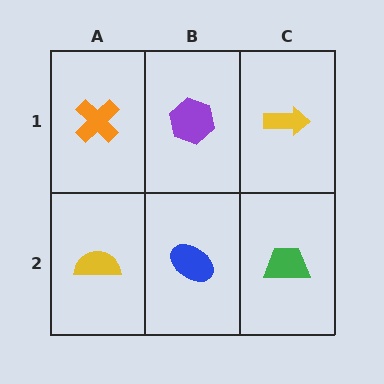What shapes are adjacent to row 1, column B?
A blue ellipse (row 2, column B), an orange cross (row 1, column A), a yellow arrow (row 1, column C).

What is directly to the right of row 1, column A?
A purple hexagon.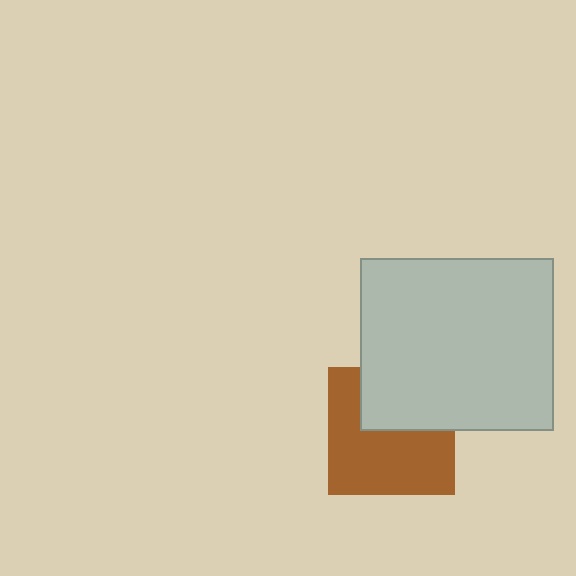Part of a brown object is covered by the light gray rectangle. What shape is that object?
It is a square.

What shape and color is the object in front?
The object in front is a light gray rectangle.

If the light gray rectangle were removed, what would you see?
You would see the complete brown square.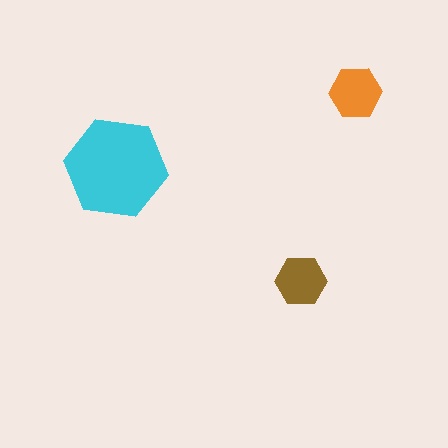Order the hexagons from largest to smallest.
the cyan one, the orange one, the brown one.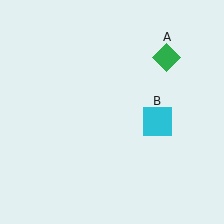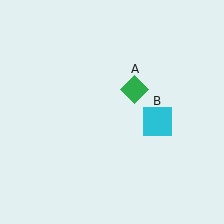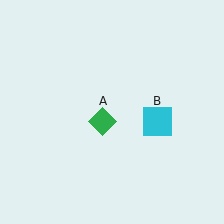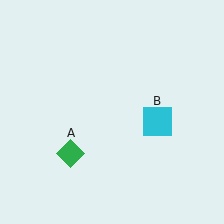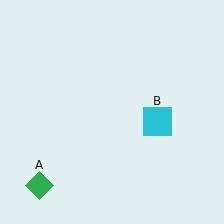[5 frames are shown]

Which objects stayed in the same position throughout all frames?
Cyan square (object B) remained stationary.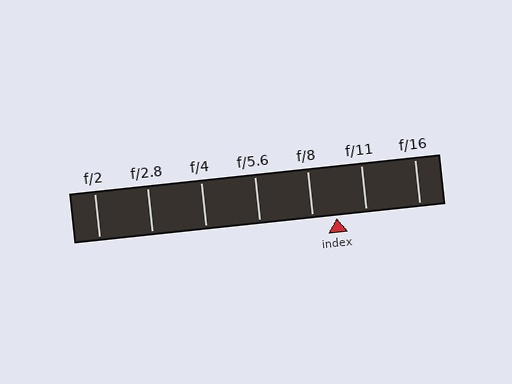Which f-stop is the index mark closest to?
The index mark is closest to f/8.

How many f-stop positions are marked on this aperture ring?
There are 7 f-stop positions marked.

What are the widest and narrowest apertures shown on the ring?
The widest aperture shown is f/2 and the narrowest is f/16.